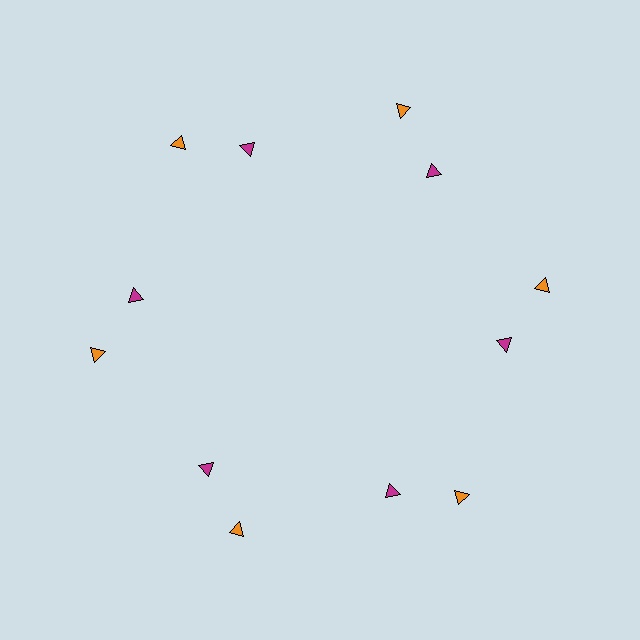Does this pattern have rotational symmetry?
Yes, this pattern has 6-fold rotational symmetry. It looks the same after rotating 60 degrees around the center.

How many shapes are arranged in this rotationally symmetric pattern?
There are 12 shapes, arranged in 6 groups of 2.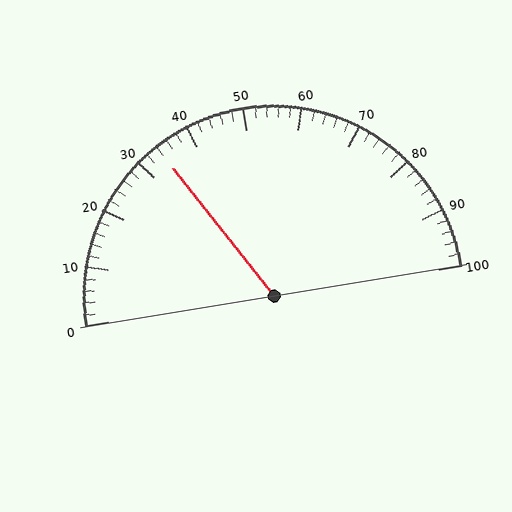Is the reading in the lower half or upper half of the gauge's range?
The reading is in the lower half of the range (0 to 100).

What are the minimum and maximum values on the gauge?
The gauge ranges from 0 to 100.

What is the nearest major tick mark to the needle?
The nearest major tick mark is 30.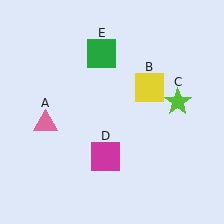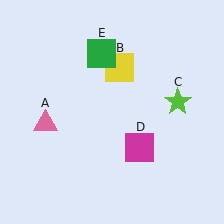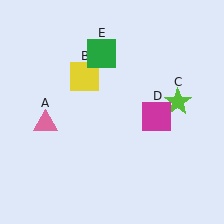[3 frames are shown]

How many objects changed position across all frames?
2 objects changed position: yellow square (object B), magenta square (object D).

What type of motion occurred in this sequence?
The yellow square (object B), magenta square (object D) rotated counterclockwise around the center of the scene.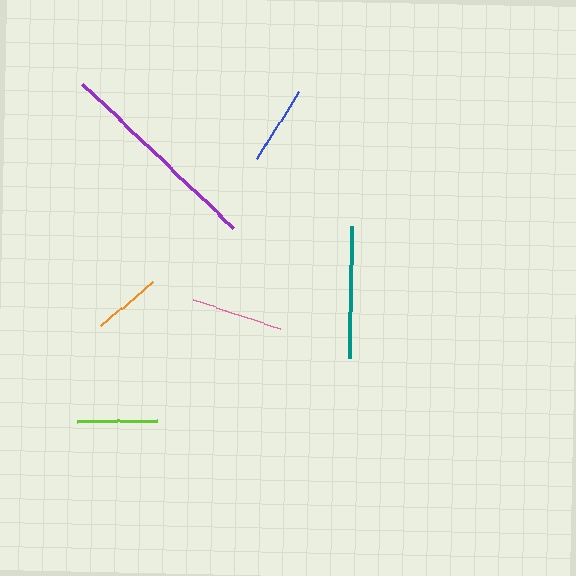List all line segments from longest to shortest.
From longest to shortest: purple, teal, pink, lime, blue, orange.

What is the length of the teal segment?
The teal segment is approximately 132 pixels long.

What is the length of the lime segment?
The lime segment is approximately 80 pixels long.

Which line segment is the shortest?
The orange line is the shortest at approximately 68 pixels.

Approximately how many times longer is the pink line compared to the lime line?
The pink line is approximately 1.1 times the length of the lime line.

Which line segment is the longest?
The purple line is the longest at approximately 209 pixels.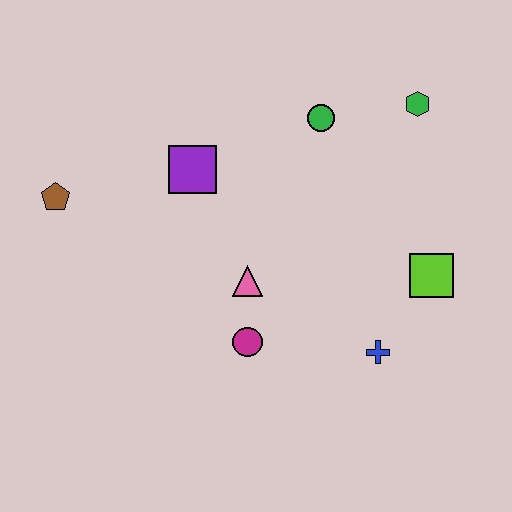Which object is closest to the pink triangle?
The magenta circle is closest to the pink triangle.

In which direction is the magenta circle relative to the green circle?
The magenta circle is below the green circle.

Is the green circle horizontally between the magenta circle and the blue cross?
Yes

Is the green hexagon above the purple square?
Yes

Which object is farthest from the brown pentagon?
The lime square is farthest from the brown pentagon.